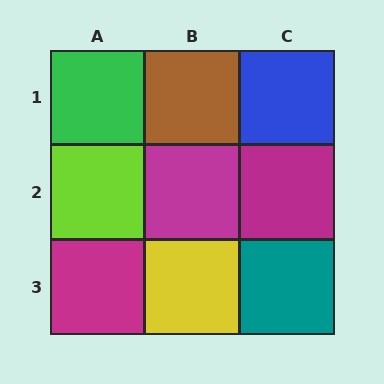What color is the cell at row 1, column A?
Green.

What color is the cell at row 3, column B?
Yellow.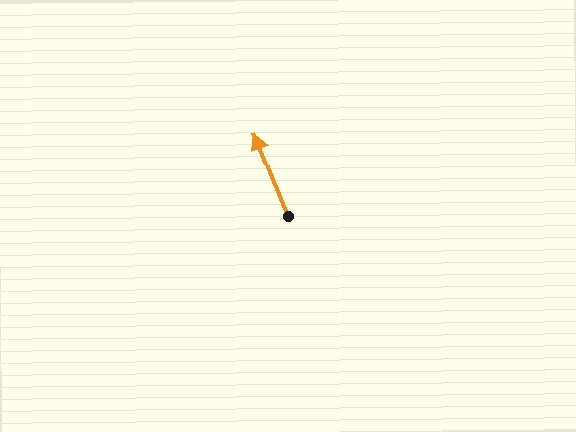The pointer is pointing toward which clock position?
Roughly 11 o'clock.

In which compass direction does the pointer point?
North.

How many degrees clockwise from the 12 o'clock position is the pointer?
Approximately 338 degrees.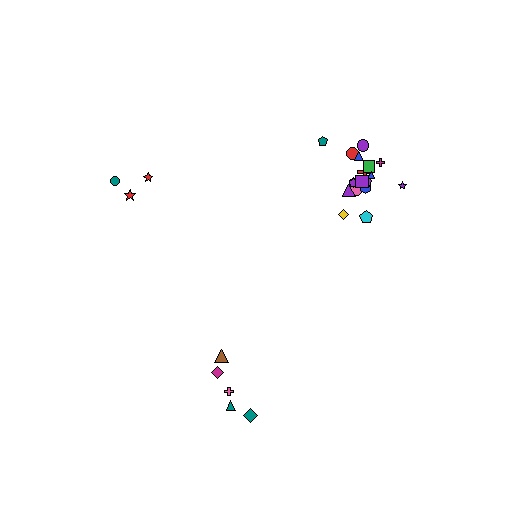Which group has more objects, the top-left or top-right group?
The top-right group.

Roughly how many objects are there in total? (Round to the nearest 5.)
Roughly 25 objects in total.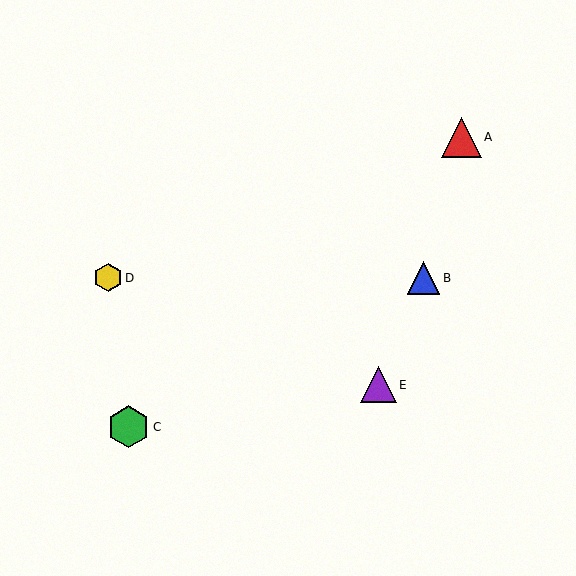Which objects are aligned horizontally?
Objects B, D are aligned horizontally.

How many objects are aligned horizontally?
2 objects (B, D) are aligned horizontally.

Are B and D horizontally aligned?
Yes, both are at y≈278.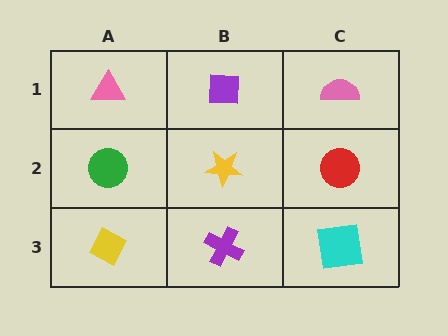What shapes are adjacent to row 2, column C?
A pink semicircle (row 1, column C), a cyan square (row 3, column C), a yellow star (row 2, column B).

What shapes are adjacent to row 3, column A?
A green circle (row 2, column A), a purple cross (row 3, column B).